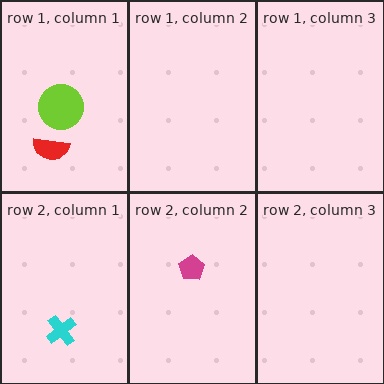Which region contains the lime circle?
The row 1, column 1 region.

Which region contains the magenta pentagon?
The row 2, column 2 region.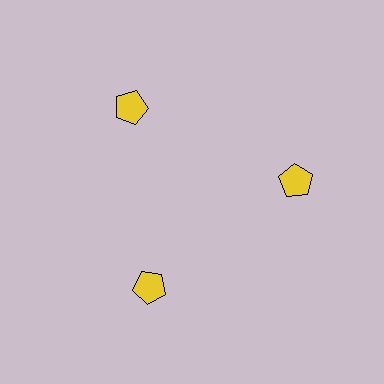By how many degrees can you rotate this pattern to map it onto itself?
The pattern maps onto itself every 120 degrees of rotation.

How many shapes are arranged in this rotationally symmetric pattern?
There are 3 shapes, arranged in 3 groups of 1.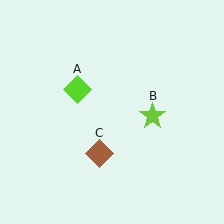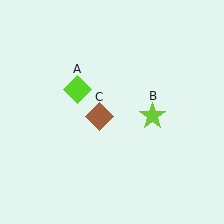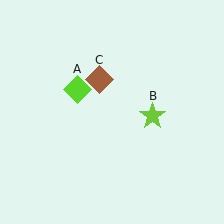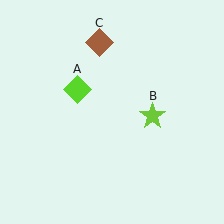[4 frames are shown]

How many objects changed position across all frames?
1 object changed position: brown diamond (object C).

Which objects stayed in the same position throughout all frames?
Lime diamond (object A) and lime star (object B) remained stationary.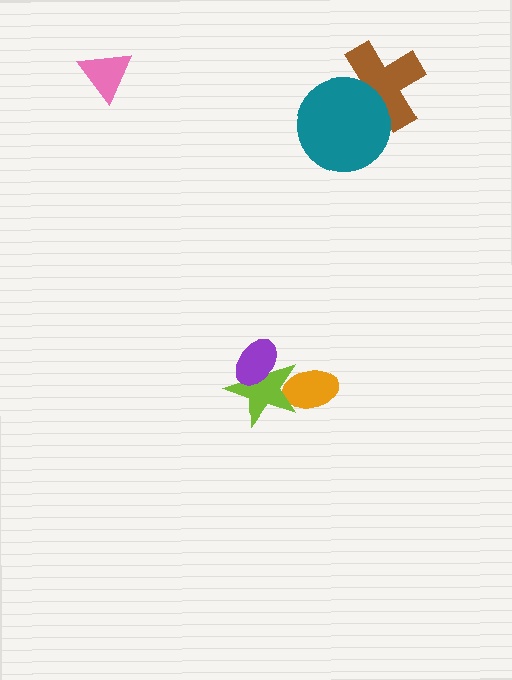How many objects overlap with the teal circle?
1 object overlaps with the teal circle.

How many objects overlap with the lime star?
2 objects overlap with the lime star.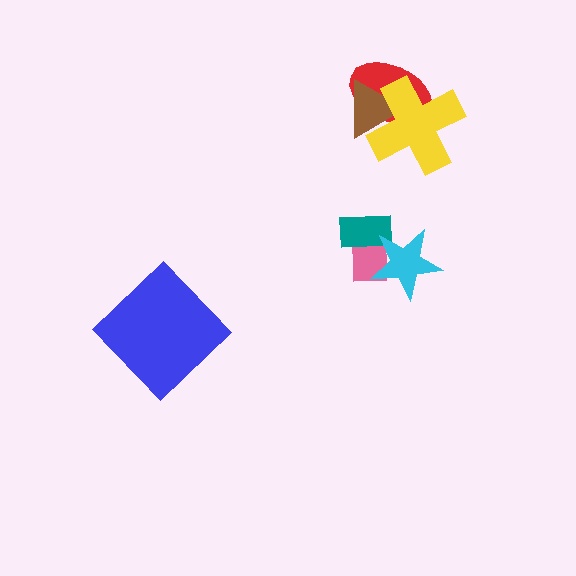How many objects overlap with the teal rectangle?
2 objects overlap with the teal rectangle.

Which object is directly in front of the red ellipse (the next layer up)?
The brown triangle is directly in front of the red ellipse.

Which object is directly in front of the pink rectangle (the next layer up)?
The teal rectangle is directly in front of the pink rectangle.